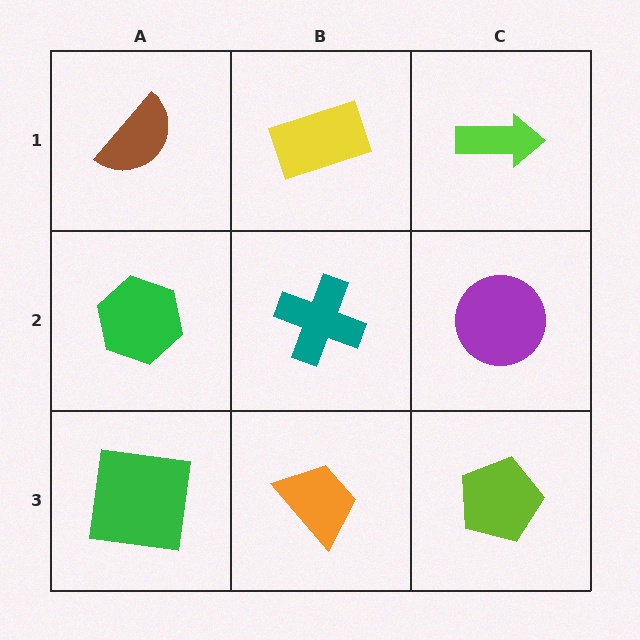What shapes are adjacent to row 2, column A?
A brown semicircle (row 1, column A), a green square (row 3, column A), a teal cross (row 2, column B).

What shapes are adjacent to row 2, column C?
A lime arrow (row 1, column C), a lime pentagon (row 3, column C), a teal cross (row 2, column B).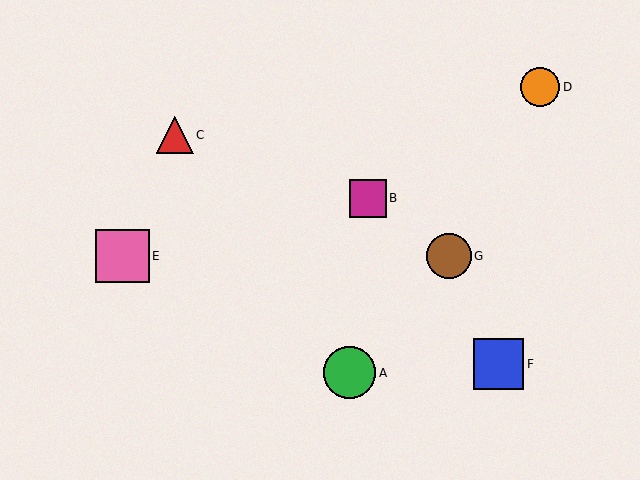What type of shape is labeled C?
Shape C is a red triangle.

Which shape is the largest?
The pink square (labeled E) is the largest.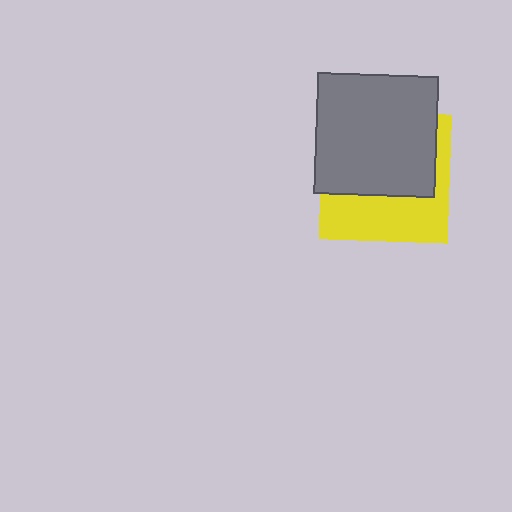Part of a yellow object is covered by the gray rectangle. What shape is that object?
It is a square.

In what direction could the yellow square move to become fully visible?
The yellow square could move down. That would shift it out from behind the gray rectangle entirely.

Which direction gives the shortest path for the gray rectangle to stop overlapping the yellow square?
Moving up gives the shortest separation.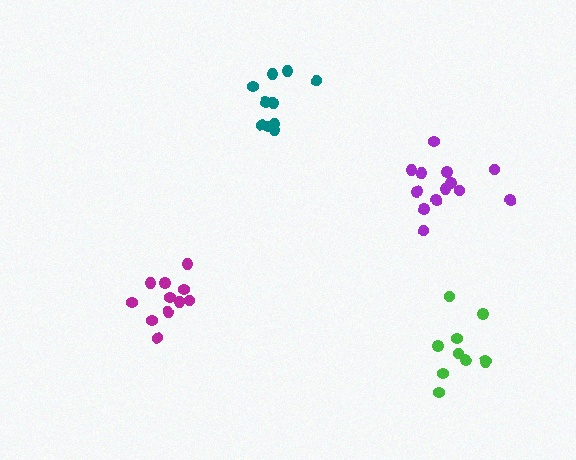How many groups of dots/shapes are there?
There are 4 groups.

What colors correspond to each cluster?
The clusters are colored: magenta, purple, teal, green.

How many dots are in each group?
Group 1: 11 dots, Group 2: 13 dots, Group 3: 10 dots, Group 4: 10 dots (44 total).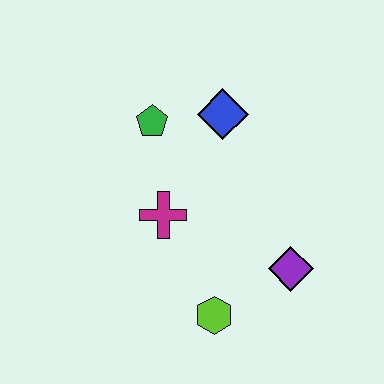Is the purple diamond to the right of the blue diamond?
Yes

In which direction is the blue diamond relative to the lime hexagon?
The blue diamond is above the lime hexagon.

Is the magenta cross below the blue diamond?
Yes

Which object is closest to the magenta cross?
The green pentagon is closest to the magenta cross.